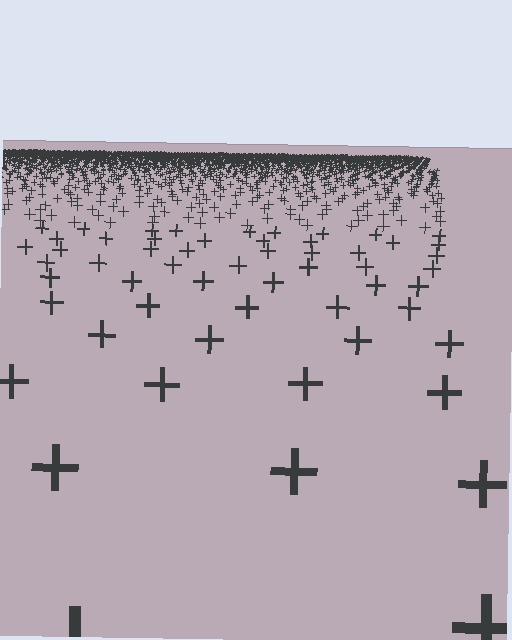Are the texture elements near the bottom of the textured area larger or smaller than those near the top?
Larger. Near the bottom, elements are closer to the viewer and appear at a bigger on-screen size.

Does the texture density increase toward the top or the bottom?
Density increases toward the top.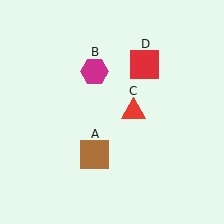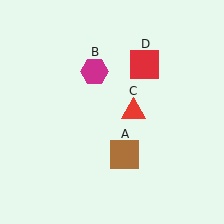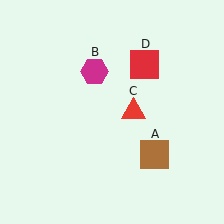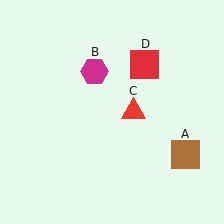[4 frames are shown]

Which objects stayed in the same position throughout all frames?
Magenta hexagon (object B) and red triangle (object C) and red square (object D) remained stationary.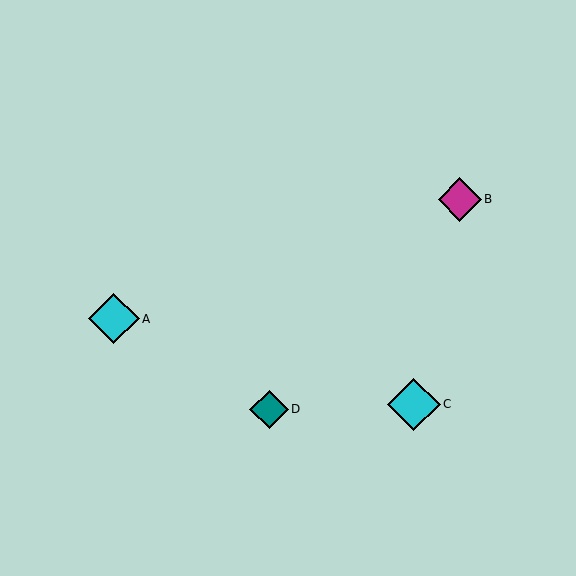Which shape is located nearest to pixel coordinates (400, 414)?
The cyan diamond (labeled C) at (414, 404) is nearest to that location.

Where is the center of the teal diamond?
The center of the teal diamond is at (269, 409).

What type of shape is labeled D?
Shape D is a teal diamond.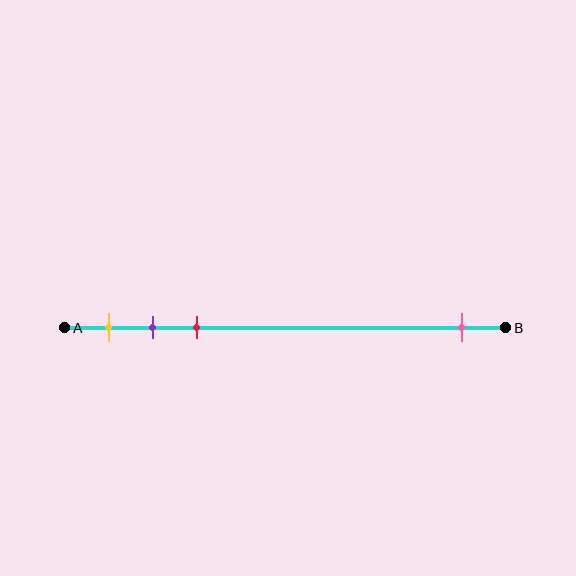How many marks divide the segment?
There are 4 marks dividing the segment.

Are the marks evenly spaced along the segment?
No, the marks are not evenly spaced.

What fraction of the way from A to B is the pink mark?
The pink mark is approximately 90% (0.9) of the way from A to B.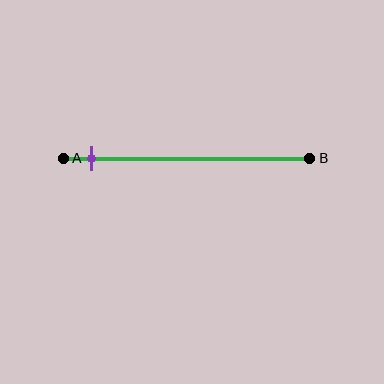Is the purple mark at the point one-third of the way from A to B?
No, the mark is at about 10% from A, not at the 33% one-third point.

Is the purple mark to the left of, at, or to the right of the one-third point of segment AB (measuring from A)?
The purple mark is to the left of the one-third point of segment AB.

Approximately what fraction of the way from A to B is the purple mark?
The purple mark is approximately 10% of the way from A to B.